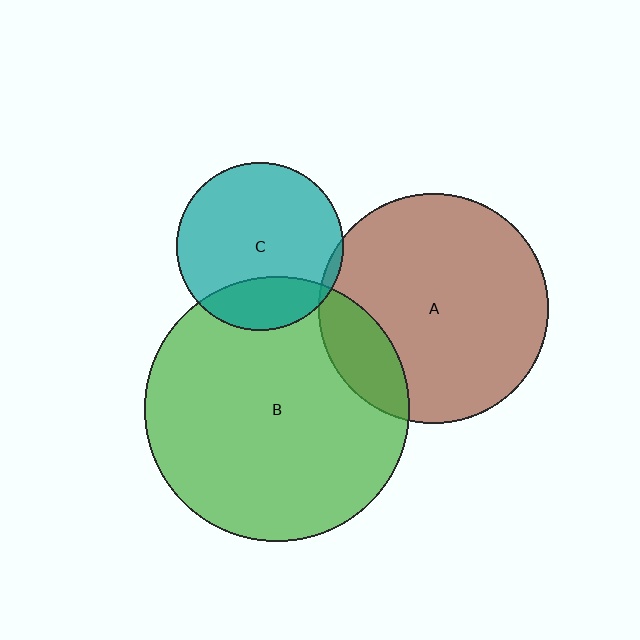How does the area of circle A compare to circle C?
Approximately 1.9 times.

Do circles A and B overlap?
Yes.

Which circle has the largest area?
Circle B (green).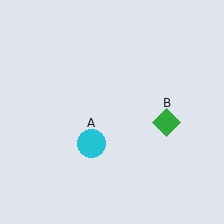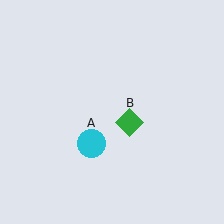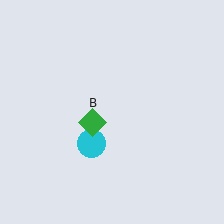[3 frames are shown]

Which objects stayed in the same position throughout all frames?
Cyan circle (object A) remained stationary.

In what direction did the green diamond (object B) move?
The green diamond (object B) moved left.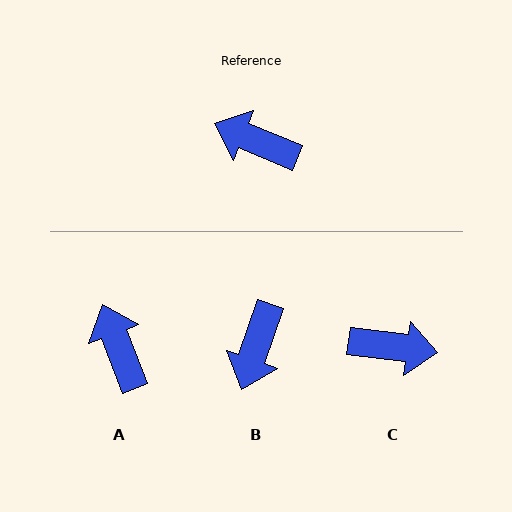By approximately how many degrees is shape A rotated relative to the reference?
Approximately 46 degrees clockwise.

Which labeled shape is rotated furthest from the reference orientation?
C, about 165 degrees away.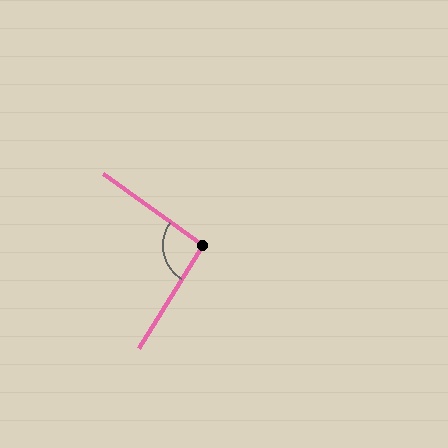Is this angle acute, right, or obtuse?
It is approximately a right angle.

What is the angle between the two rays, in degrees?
Approximately 94 degrees.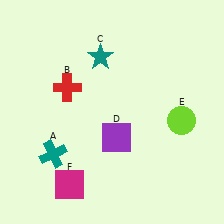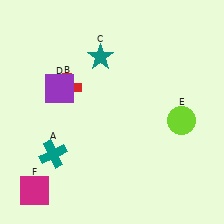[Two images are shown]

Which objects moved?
The objects that moved are: the purple square (D), the magenta square (F).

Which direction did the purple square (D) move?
The purple square (D) moved left.